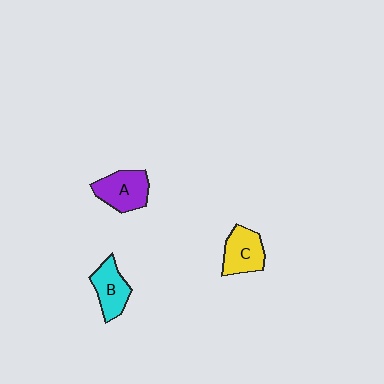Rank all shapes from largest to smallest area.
From largest to smallest: A (purple), C (yellow), B (cyan).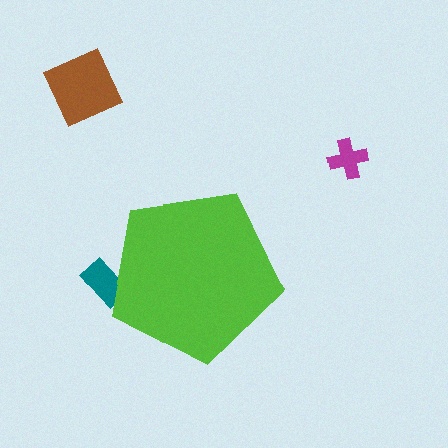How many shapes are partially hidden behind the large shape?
1 shape is partially hidden.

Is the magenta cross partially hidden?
No, the magenta cross is fully visible.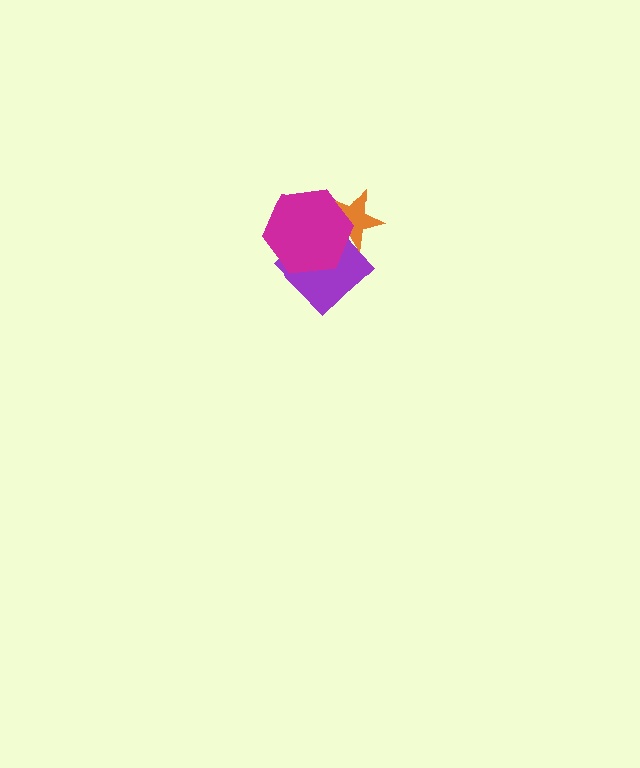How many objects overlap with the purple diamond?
2 objects overlap with the purple diamond.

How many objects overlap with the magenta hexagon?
2 objects overlap with the magenta hexagon.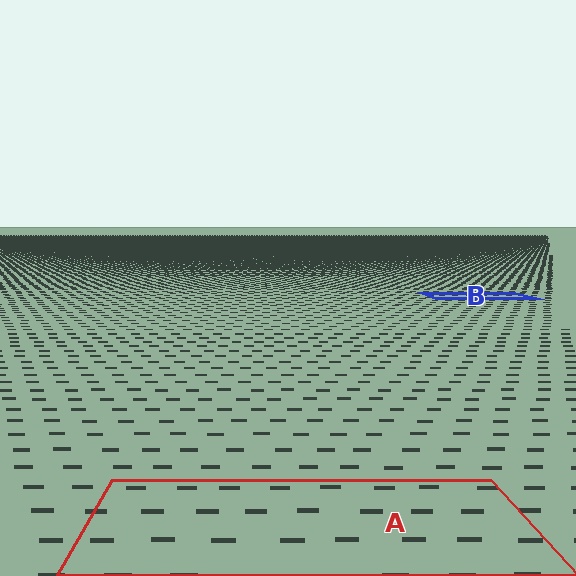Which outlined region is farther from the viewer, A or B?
Region B is farther from the viewer — the texture elements inside it appear smaller and more densely packed.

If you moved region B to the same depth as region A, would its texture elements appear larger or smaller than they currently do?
They would appear larger. At a closer depth, the same texture elements are projected at a bigger on-screen size.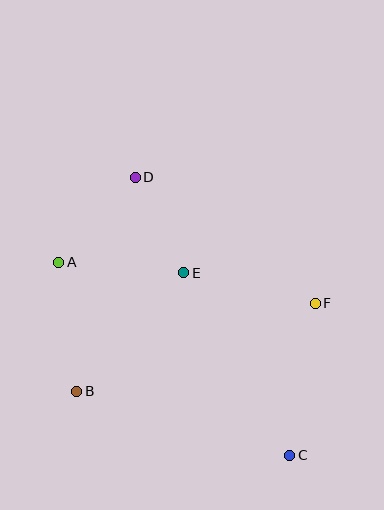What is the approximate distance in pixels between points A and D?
The distance between A and D is approximately 114 pixels.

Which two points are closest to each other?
Points D and E are closest to each other.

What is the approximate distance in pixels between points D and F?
The distance between D and F is approximately 220 pixels.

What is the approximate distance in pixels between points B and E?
The distance between B and E is approximately 160 pixels.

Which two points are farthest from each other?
Points C and D are farthest from each other.